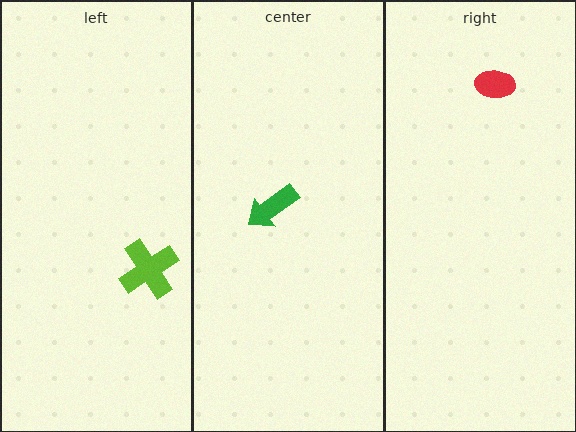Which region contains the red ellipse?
The right region.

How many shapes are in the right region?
1.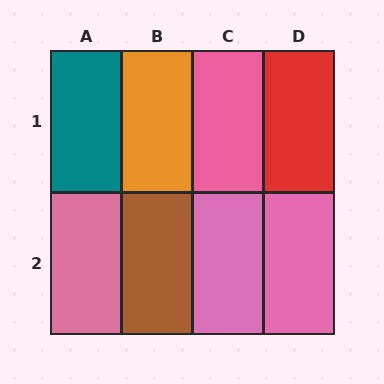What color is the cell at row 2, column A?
Pink.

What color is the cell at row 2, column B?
Brown.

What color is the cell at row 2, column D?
Pink.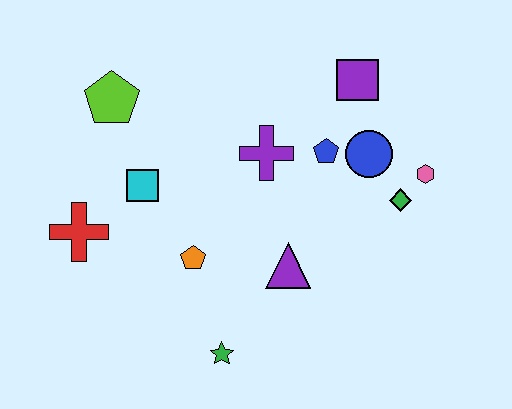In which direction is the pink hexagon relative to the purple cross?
The pink hexagon is to the right of the purple cross.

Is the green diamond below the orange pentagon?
No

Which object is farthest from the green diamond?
The red cross is farthest from the green diamond.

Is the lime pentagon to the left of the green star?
Yes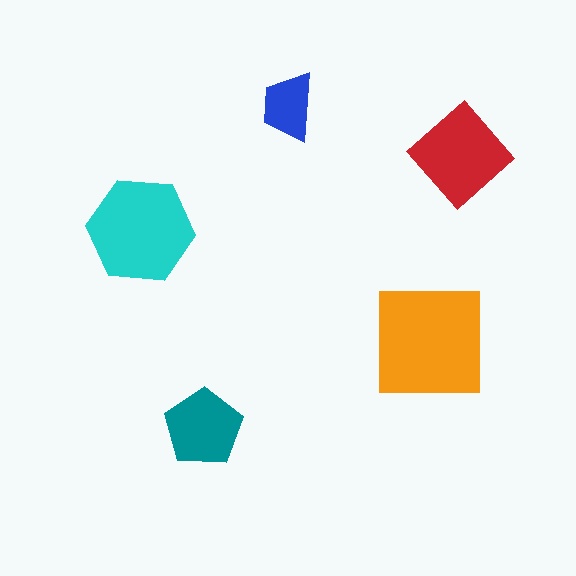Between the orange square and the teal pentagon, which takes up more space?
The orange square.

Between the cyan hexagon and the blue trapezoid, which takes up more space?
The cyan hexagon.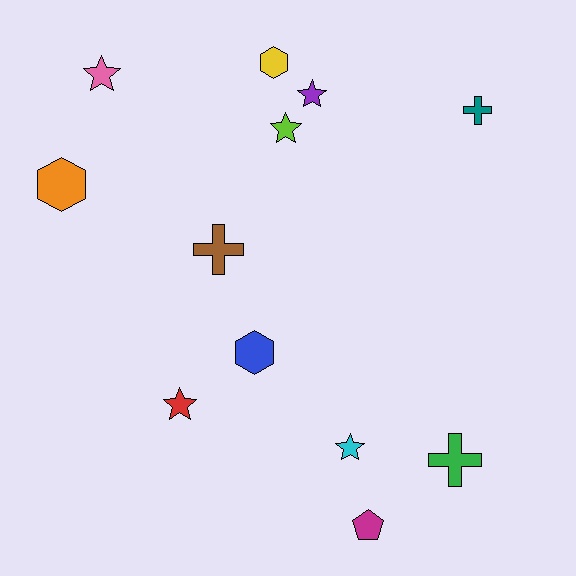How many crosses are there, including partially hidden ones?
There are 3 crosses.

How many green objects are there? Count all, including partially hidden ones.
There is 1 green object.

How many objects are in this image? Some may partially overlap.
There are 12 objects.